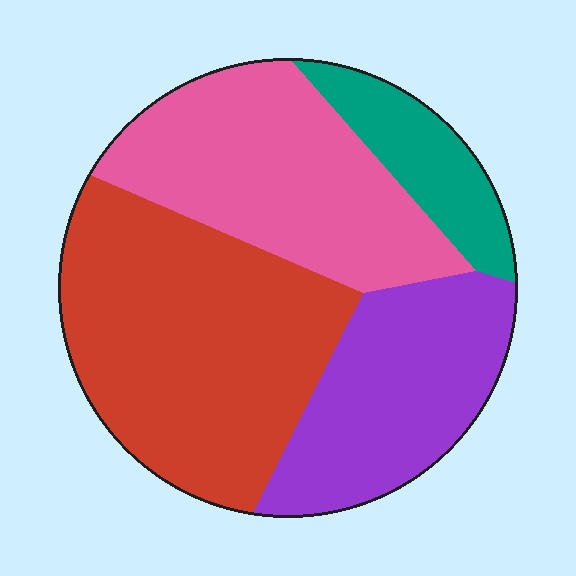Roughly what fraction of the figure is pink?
Pink covers roughly 30% of the figure.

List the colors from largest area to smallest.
From largest to smallest: red, pink, purple, teal.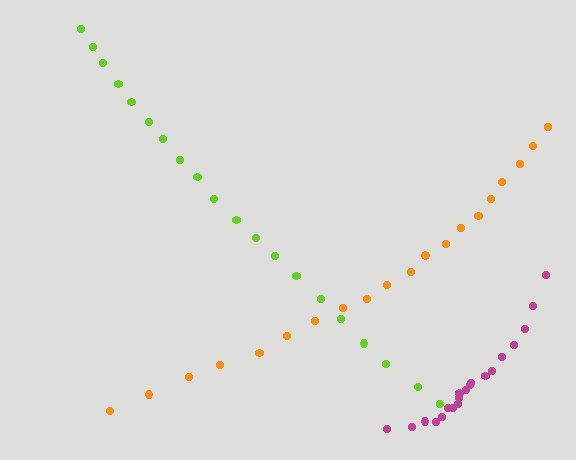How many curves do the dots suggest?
There are 3 distinct paths.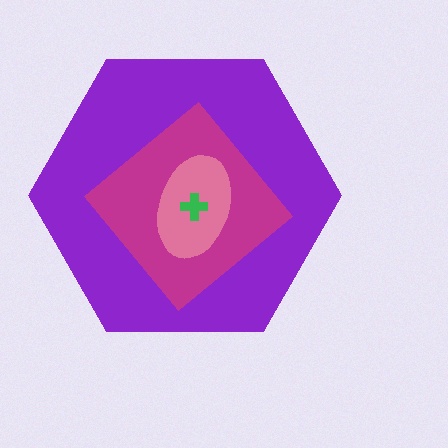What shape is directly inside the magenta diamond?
The pink ellipse.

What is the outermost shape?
The purple hexagon.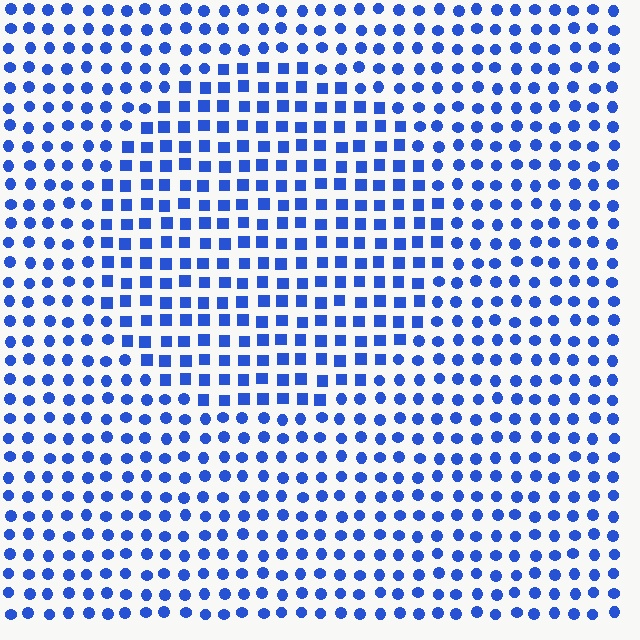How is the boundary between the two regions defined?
The boundary is defined by a change in element shape: squares inside vs. circles outside. All elements share the same color and spacing.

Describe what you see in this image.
The image is filled with small blue elements arranged in a uniform grid. A circle-shaped region contains squares, while the surrounding area contains circles. The boundary is defined purely by the change in element shape.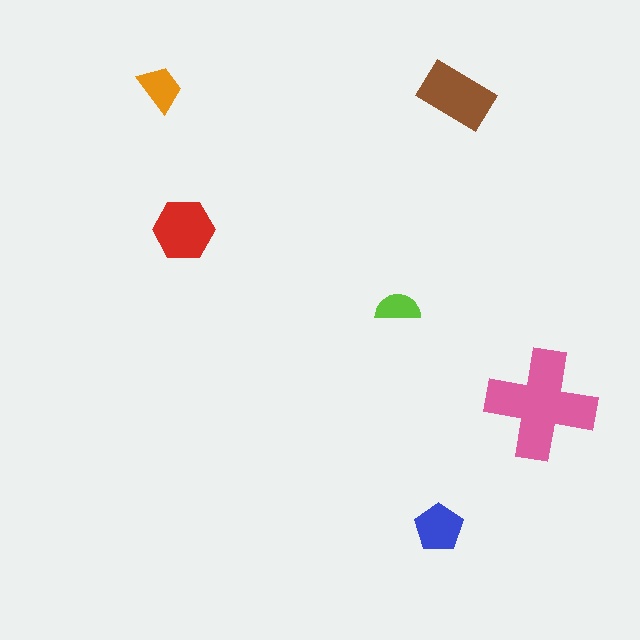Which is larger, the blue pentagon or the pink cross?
The pink cross.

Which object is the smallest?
The lime semicircle.